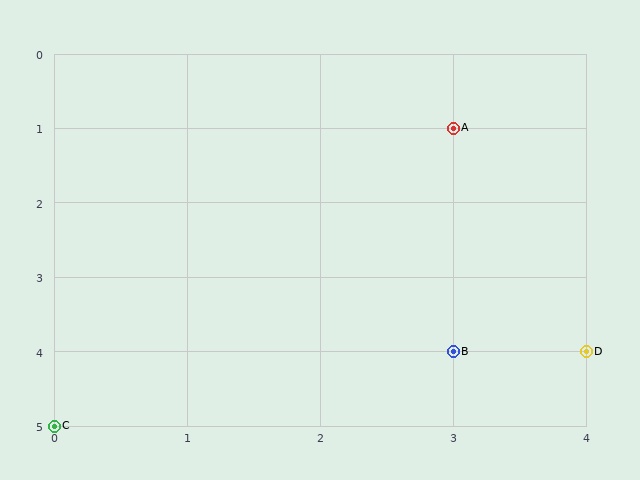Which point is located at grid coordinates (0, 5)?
Point C is at (0, 5).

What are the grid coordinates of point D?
Point D is at grid coordinates (4, 4).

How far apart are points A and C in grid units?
Points A and C are 3 columns and 4 rows apart (about 5.0 grid units diagonally).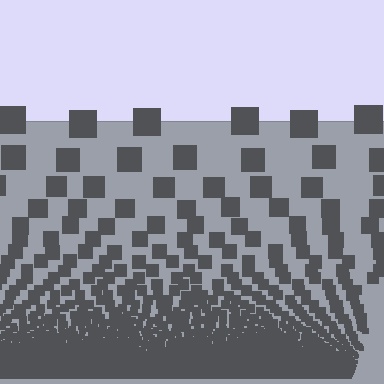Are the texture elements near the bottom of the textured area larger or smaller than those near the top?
Smaller. The gradient is inverted — elements near the bottom are smaller and denser.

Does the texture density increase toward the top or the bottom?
Density increases toward the bottom.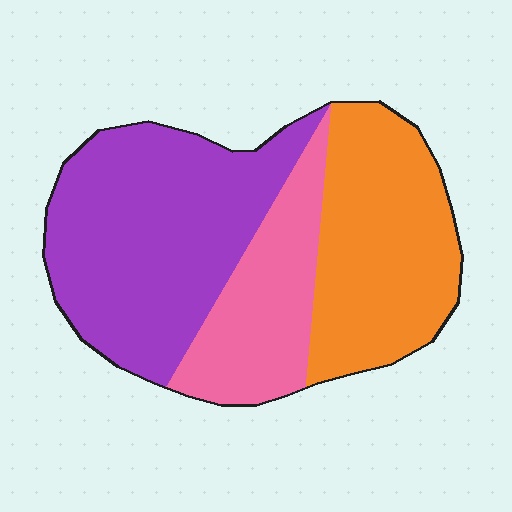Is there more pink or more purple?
Purple.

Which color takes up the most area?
Purple, at roughly 45%.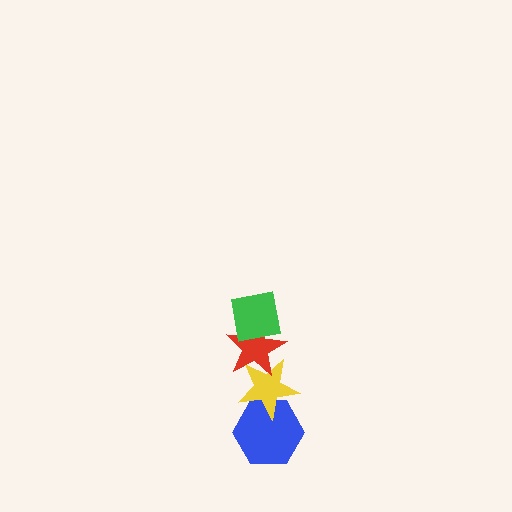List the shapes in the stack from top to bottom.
From top to bottom: the green square, the red star, the yellow star, the blue hexagon.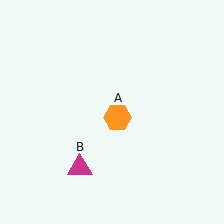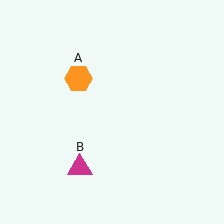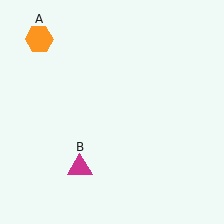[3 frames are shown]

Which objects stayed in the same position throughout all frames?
Magenta triangle (object B) remained stationary.